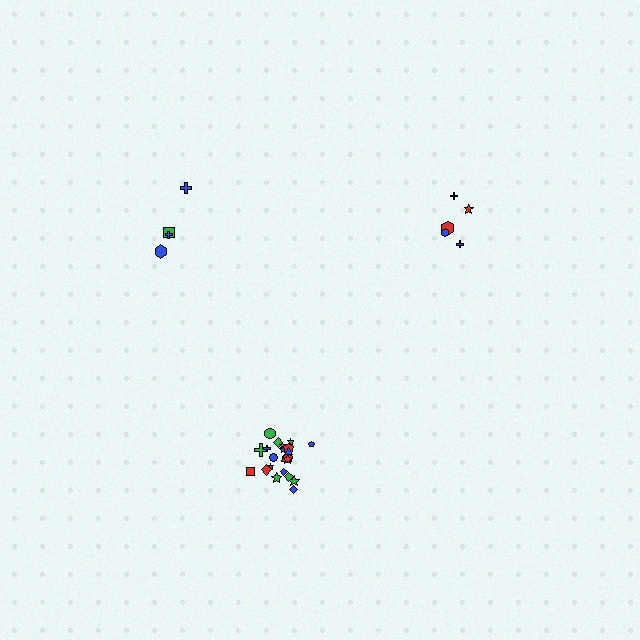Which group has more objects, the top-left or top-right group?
The top-right group.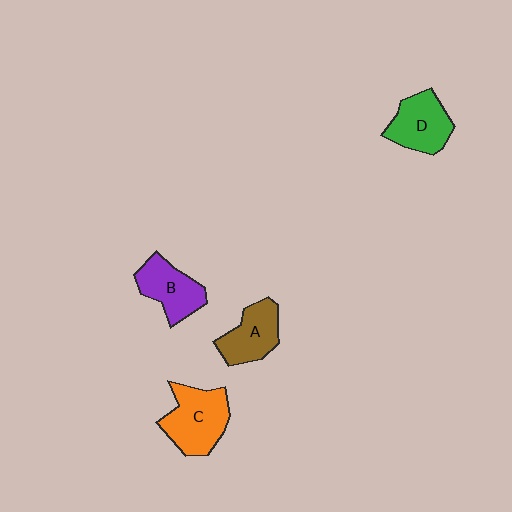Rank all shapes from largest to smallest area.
From largest to smallest: C (orange), D (green), B (purple), A (brown).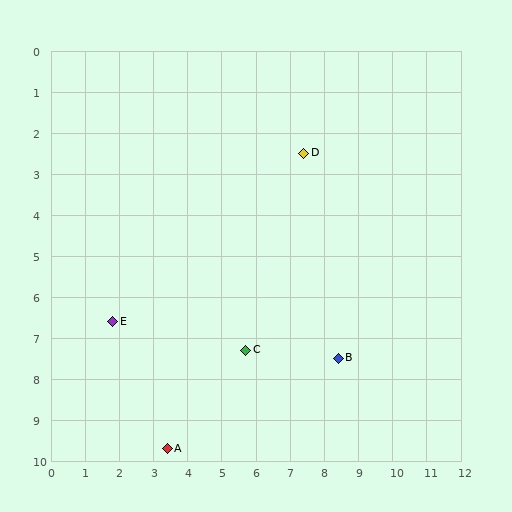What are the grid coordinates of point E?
Point E is at approximately (1.8, 6.6).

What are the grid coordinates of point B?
Point B is at approximately (8.4, 7.5).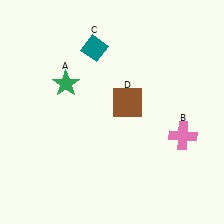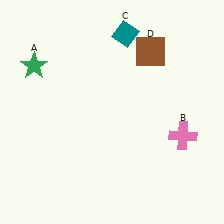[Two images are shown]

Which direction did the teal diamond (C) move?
The teal diamond (C) moved right.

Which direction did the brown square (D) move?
The brown square (D) moved up.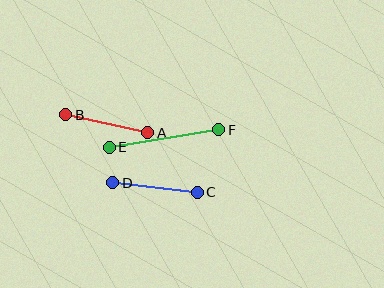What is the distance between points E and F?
The distance is approximately 111 pixels.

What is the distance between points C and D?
The distance is approximately 85 pixels.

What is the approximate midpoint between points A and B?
The midpoint is at approximately (107, 124) pixels.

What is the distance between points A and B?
The distance is approximately 84 pixels.